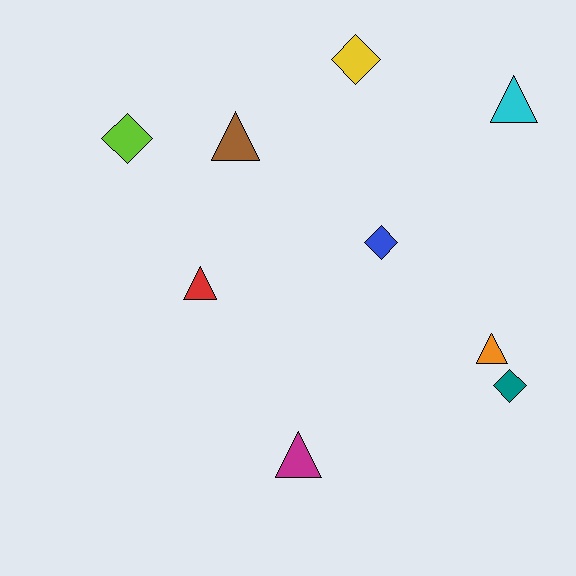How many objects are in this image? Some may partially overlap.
There are 9 objects.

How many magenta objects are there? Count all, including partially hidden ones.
There is 1 magenta object.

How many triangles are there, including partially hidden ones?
There are 5 triangles.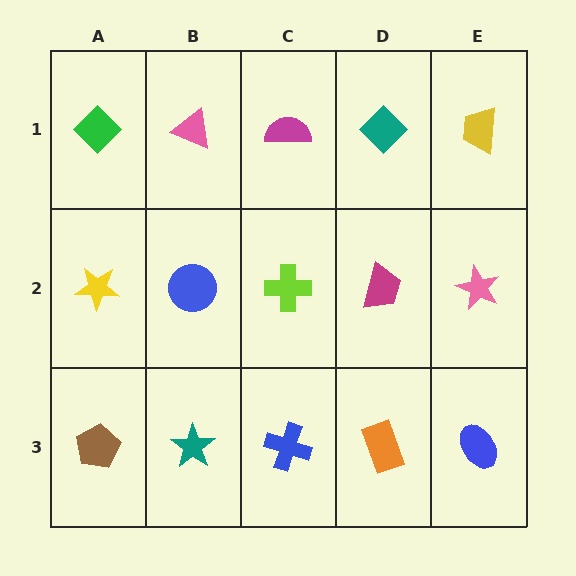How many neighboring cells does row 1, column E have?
2.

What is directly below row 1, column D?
A magenta trapezoid.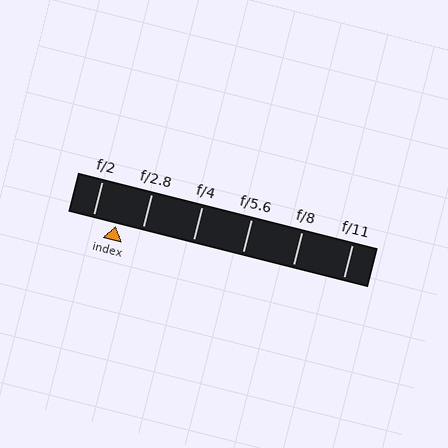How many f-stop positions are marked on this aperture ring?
There are 6 f-stop positions marked.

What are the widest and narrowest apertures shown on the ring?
The widest aperture shown is f/2 and the narrowest is f/11.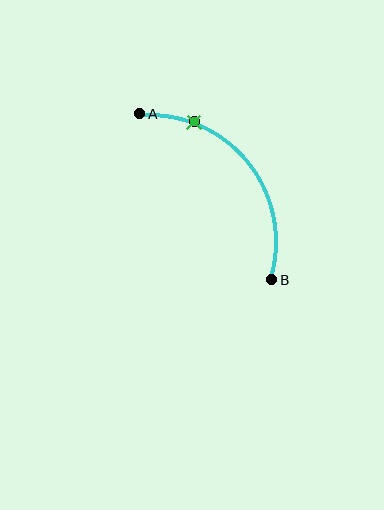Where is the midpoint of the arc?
The arc midpoint is the point on the curve farthest from the straight line joining A and B. It sits above and to the right of that line.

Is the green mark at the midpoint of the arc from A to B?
No. The green mark lies on the arc but is closer to endpoint A. The arc midpoint would be at the point on the curve equidistant along the arc from both A and B.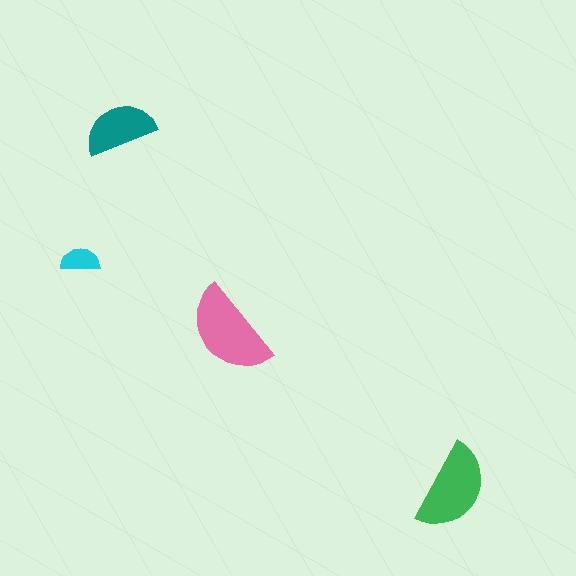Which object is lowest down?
The green semicircle is bottommost.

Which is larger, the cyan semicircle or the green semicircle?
The green one.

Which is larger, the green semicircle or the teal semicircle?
The green one.